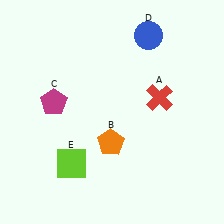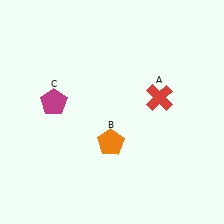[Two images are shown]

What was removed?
The blue circle (D), the lime square (E) were removed in Image 2.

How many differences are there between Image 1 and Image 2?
There are 2 differences between the two images.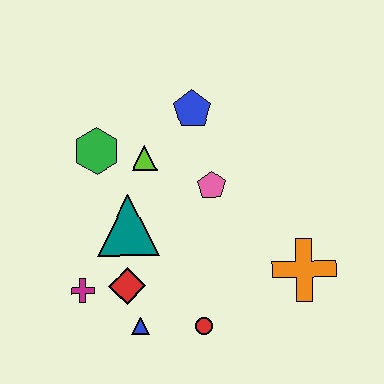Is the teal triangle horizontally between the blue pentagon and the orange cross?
No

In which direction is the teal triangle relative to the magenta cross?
The teal triangle is above the magenta cross.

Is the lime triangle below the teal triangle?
No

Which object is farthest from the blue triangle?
The blue pentagon is farthest from the blue triangle.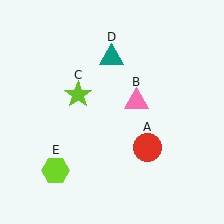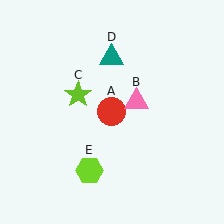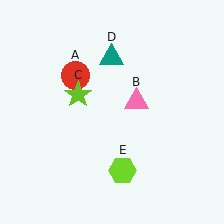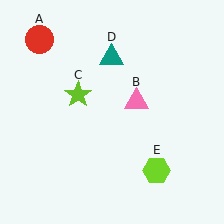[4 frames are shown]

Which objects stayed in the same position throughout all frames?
Pink triangle (object B) and lime star (object C) and teal triangle (object D) remained stationary.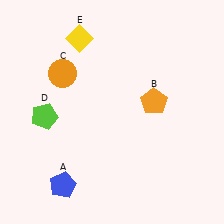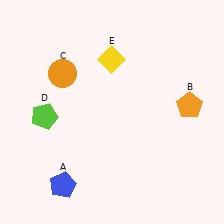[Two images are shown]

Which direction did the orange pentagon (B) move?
The orange pentagon (B) moved right.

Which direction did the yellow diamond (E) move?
The yellow diamond (E) moved right.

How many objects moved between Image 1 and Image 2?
2 objects moved between the two images.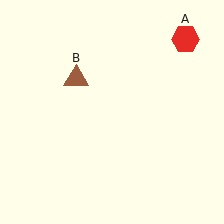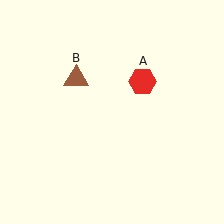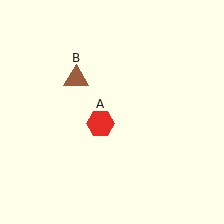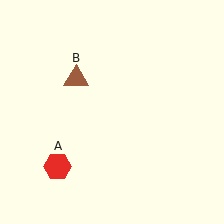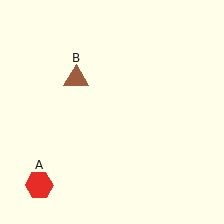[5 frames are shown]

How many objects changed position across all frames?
1 object changed position: red hexagon (object A).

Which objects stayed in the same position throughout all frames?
Brown triangle (object B) remained stationary.